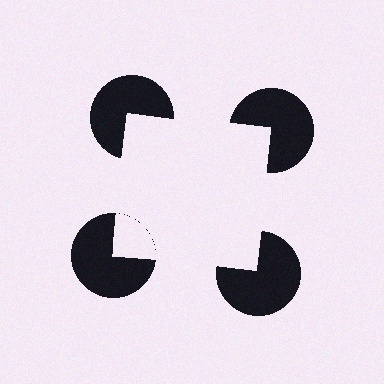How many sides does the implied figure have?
4 sides.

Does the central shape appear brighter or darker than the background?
It typically appears slightly brighter than the background, even though no actual brightness change is drawn.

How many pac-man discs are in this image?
There are 4 — one at each vertex of the illusory square.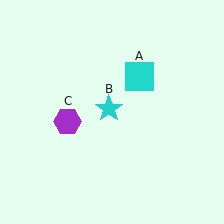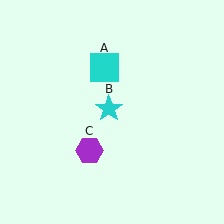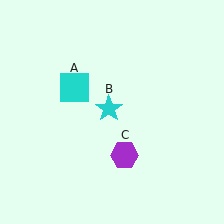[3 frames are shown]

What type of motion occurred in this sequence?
The cyan square (object A), purple hexagon (object C) rotated counterclockwise around the center of the scene.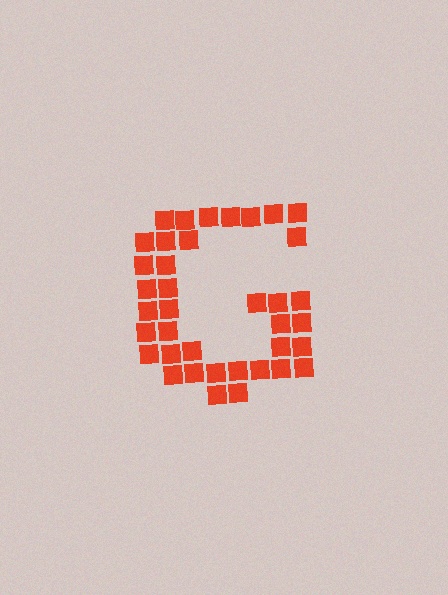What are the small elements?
The small elements are squares.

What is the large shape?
The large shape is the letter G.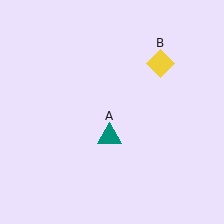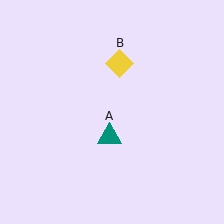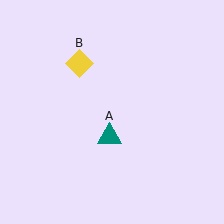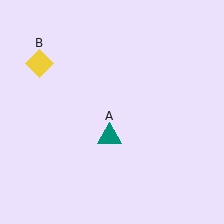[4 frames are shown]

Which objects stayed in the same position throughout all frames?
Teal triangle (object A) remained stationary.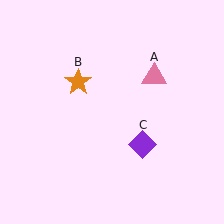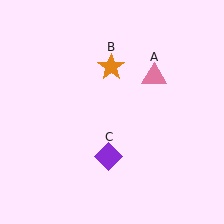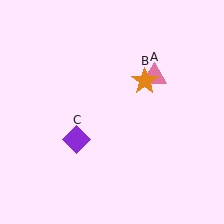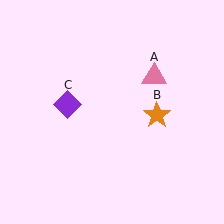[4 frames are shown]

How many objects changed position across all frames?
2 objects changed position: orange star (object B), purple diamond (object C).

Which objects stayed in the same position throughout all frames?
Pink triangle (object A) remained stationary.